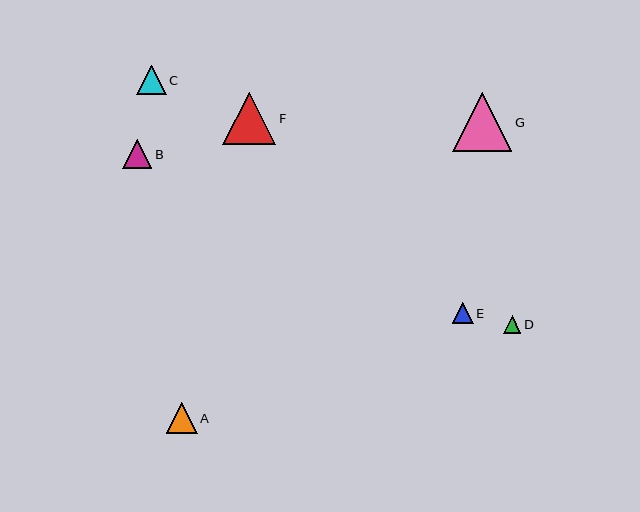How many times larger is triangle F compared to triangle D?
Triangle F is approximately 3.0 times the size of triangle D.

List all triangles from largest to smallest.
From largest to smallest: G, F, A, C, B, E, D.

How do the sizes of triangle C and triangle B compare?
Triangle C and triangle B are approximately the same size.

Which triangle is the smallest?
Triangle D is the smallest with a size of approximately 18 pixels.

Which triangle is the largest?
Triangle G is the largest with a size of approximately 59 pixels.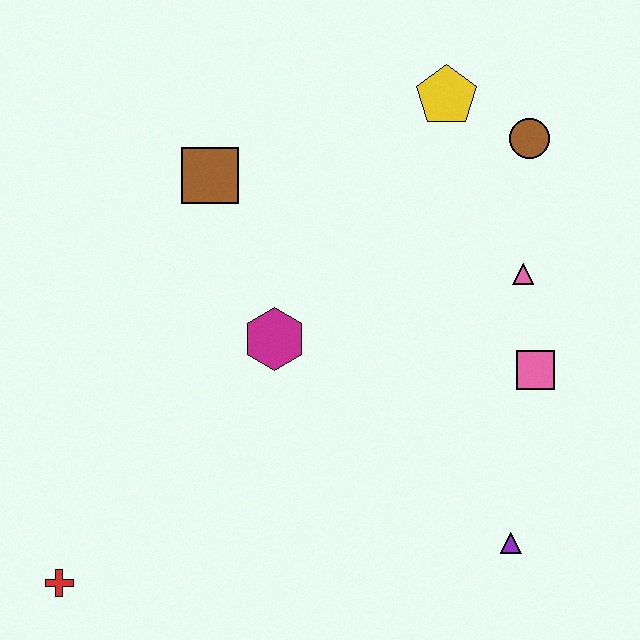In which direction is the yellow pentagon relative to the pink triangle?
The yellow pentagon is above the pink triangle.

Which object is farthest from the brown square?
The purple triangle is farthest from the brown square.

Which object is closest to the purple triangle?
The pink square is closest to the purple triangle.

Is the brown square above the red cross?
Yes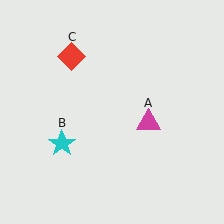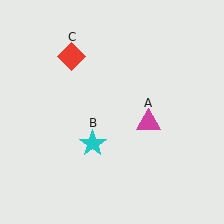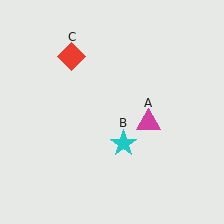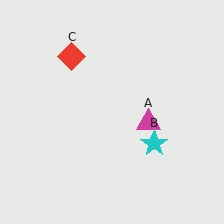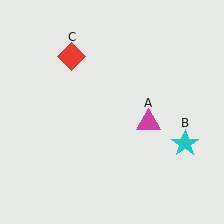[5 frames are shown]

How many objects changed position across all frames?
1 object changed position: cyan star (object B).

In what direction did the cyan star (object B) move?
The cyan star (object B) moved right.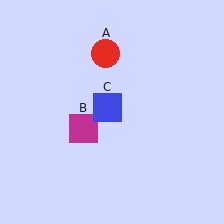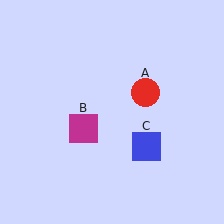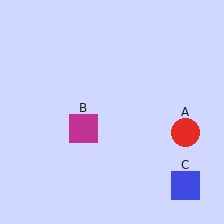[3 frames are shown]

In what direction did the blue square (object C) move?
The blue square (object C) moved down and to the right.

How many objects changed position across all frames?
2 objects changed position: red circle (object A), blue square (object C).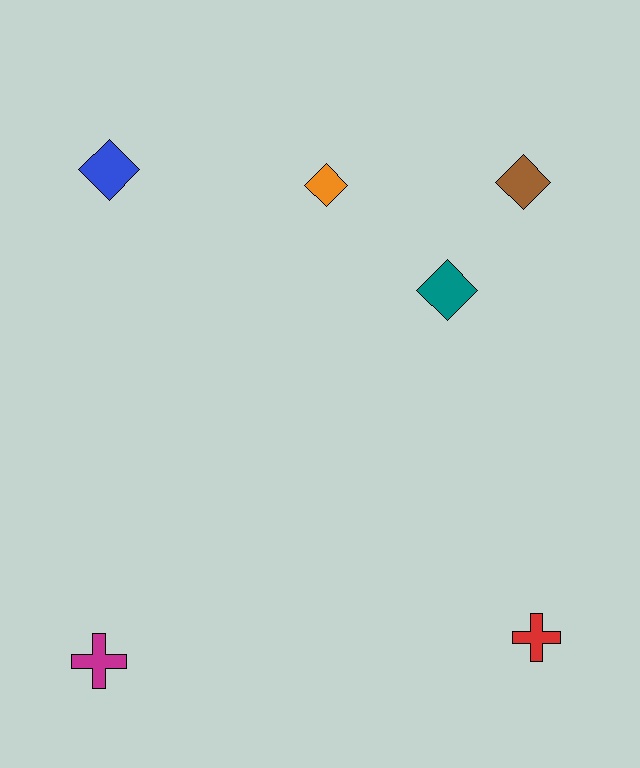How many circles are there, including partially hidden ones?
There are no circles.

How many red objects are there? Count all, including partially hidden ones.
There is 1 red object.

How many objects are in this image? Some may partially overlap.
There are 6 objects.